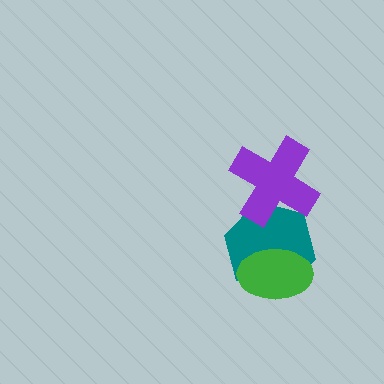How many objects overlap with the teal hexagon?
2 objects overlap with the teal hexagon.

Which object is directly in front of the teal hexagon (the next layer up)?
The green ellipse is directly in front of the teal hexagon.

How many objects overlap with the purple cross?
1 object overlaps with the purple cross.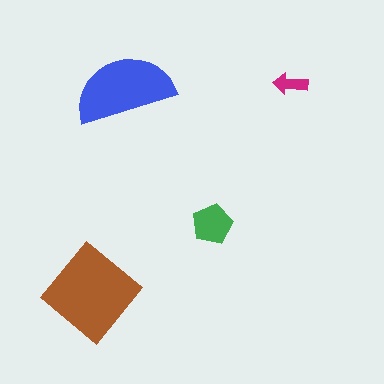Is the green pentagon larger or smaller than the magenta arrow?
Larger.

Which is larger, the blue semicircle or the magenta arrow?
The blue semicircle.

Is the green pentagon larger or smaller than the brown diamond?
Smaller.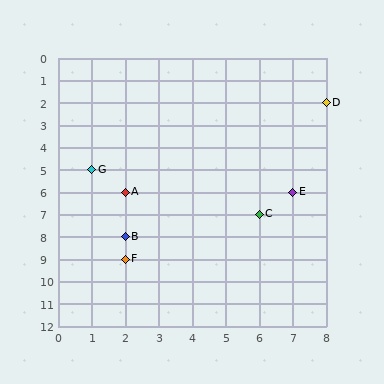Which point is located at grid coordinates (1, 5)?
Point G is at (1, 5).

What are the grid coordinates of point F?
Point F is at grid coordinates (2, 9).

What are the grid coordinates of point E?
Point E is at grid coordinates (7, 6).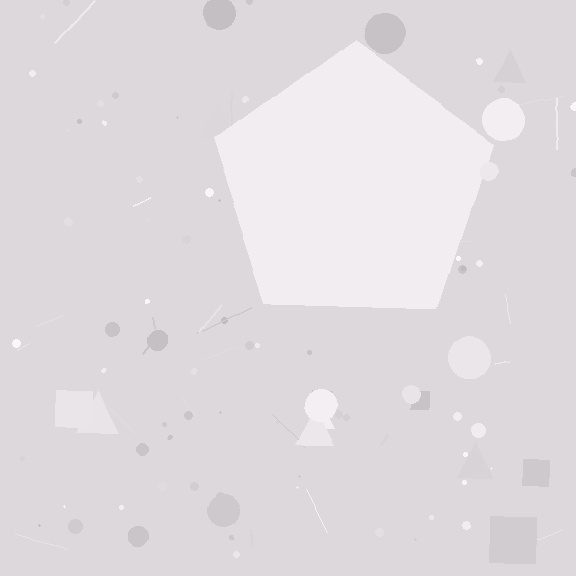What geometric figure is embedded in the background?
A pentagon is embedded in the background.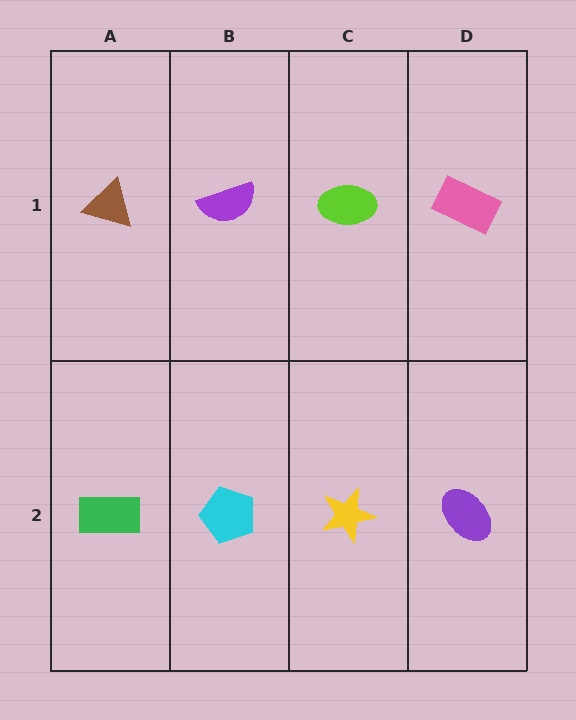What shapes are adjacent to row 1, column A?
A green rectangle (row 2, column A), a purple semicircle (row 1, column B).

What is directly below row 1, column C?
A yellow star.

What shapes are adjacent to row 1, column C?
A yellow star (row 2, column C), a purple semicircle (row 1, column B), a pink rectangle (row 1, column D).